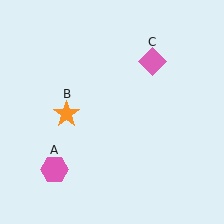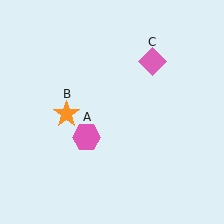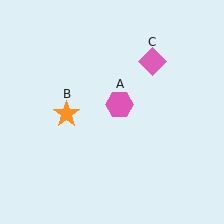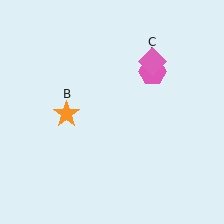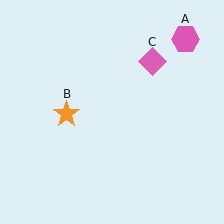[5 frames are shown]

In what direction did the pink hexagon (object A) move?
The pink hexagon (object A) moved up and to the right.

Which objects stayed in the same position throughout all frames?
Orange star (object B) and pink diamond (object C) remained stationary.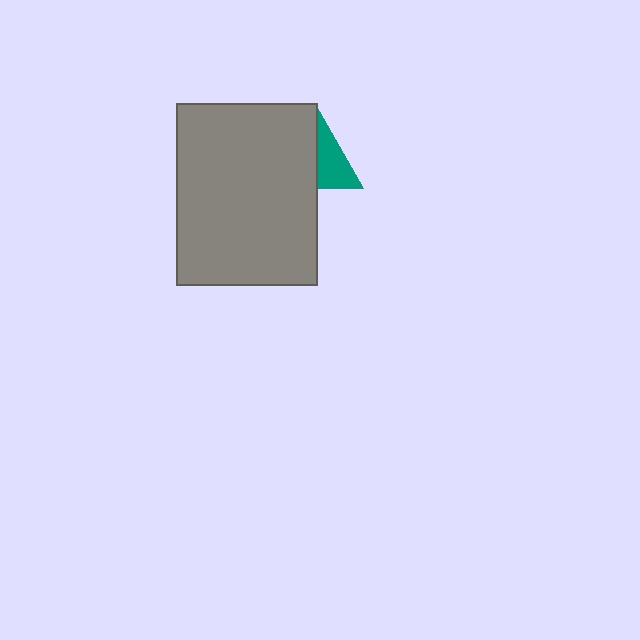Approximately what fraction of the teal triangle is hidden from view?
Roughly 54% of the teal triangle is hidden behind the gray rectangle.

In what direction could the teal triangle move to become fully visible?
The teal triangle could move right. That would shift it out from behind the gray rectangle entirely.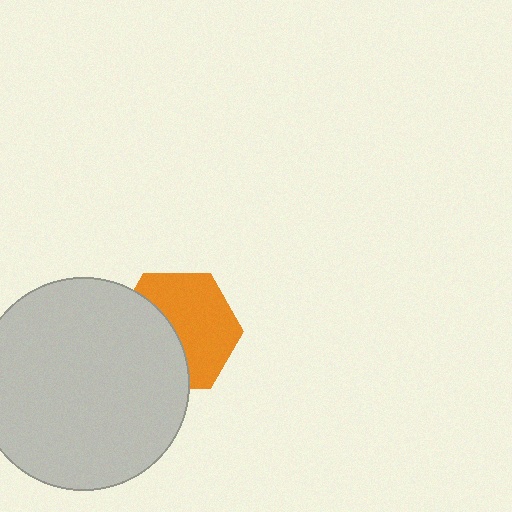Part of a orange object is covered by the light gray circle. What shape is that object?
It is a hexagon.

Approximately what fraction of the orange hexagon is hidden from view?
Roughly 43% of the orange hexagon is hidden behind the light gray circle.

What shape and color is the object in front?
The object in front is a light gray circle.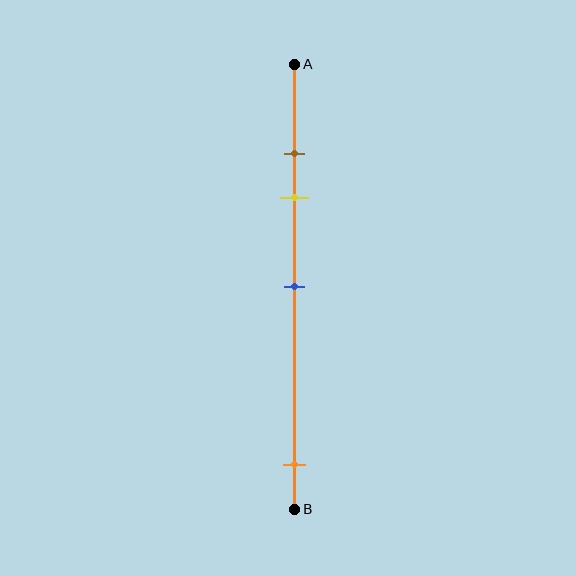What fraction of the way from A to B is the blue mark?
The blue mark is approximately 50% (0.5) of the way from A to B.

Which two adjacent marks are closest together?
The brown and yellow marks are the closest adjacent pair.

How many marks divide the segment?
There are 4 marks dividing the segment.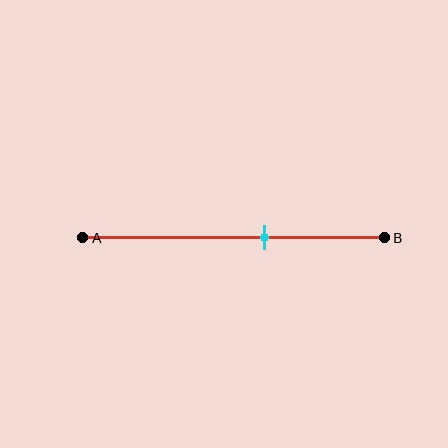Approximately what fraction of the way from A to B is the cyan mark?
The cyan mark is approximately 60% of the way from A to B.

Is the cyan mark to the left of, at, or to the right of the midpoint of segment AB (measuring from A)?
The cyan mark is to the right of the midpoint of segment AB.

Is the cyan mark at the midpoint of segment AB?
No, the mark is at about 60% from A, not at the 50% midpoint.